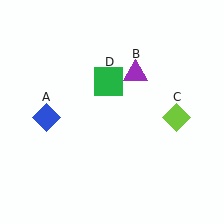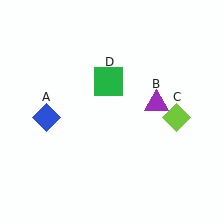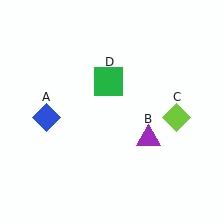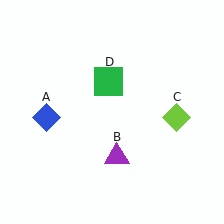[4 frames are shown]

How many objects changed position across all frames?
1 object changed position: purple triangle (object B).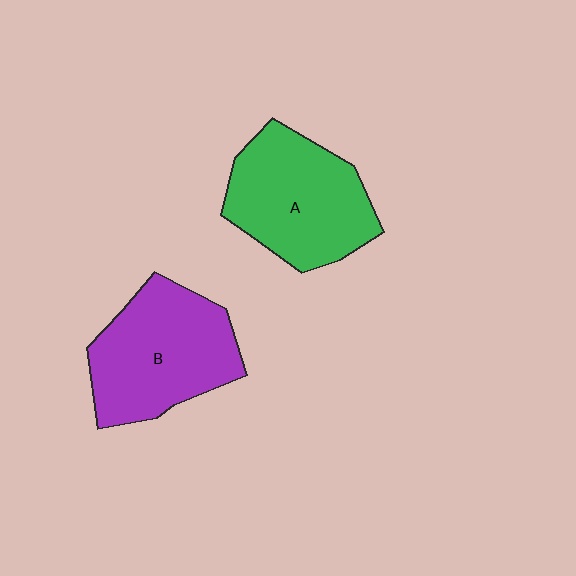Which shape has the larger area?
Shape B (purple).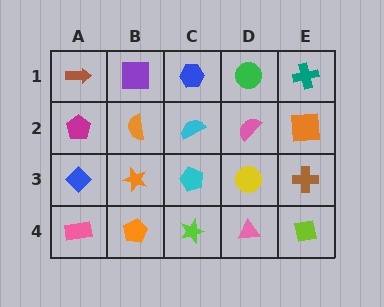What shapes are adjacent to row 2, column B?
A purple square (row 1, column B), an orange star (row 3, column B), a magenta pentagon (row 2, column A), a cyan semicircle (row 2, column C).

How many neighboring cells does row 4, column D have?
3.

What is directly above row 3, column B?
An orange semicircle.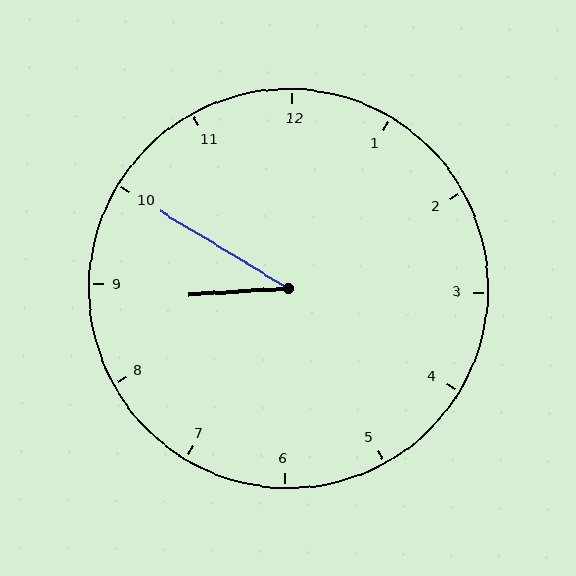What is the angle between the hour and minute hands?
Approximately 35 degrees.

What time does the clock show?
8:50.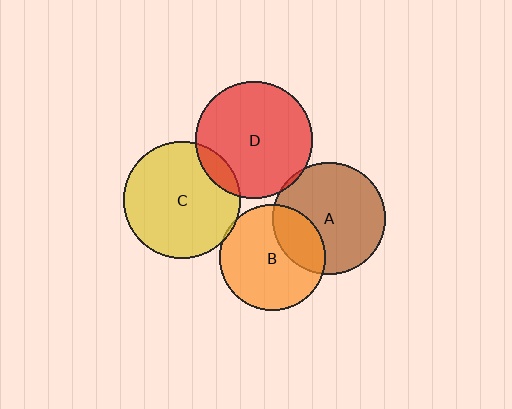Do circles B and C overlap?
Yes.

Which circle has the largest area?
Circle C (yellow).